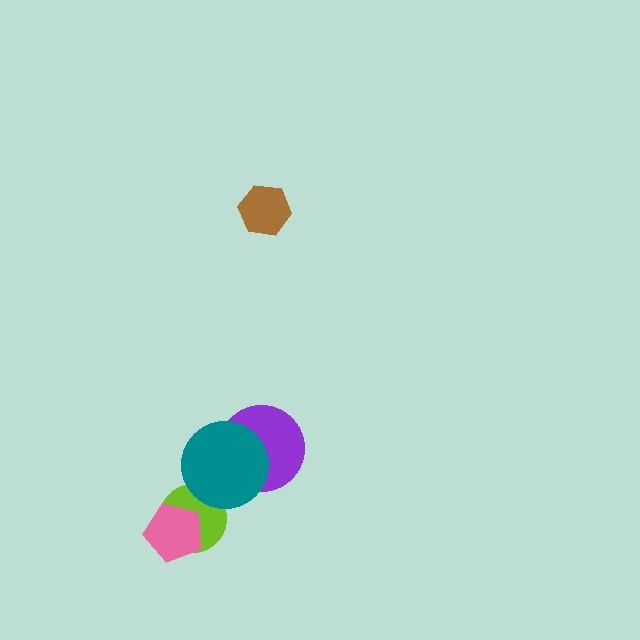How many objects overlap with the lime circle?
2 objects overlap with the lime circle.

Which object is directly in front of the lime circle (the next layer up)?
The teal circle is directly in front of the lime circle.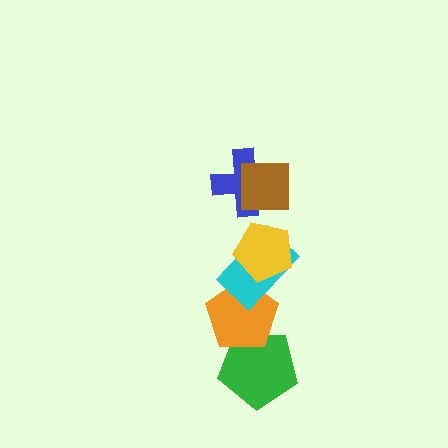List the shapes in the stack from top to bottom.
From top to bottom: the brown square, the blue cross, the yellow pentagon, the cyan rectangle, the orange pentagon, the green pentagon.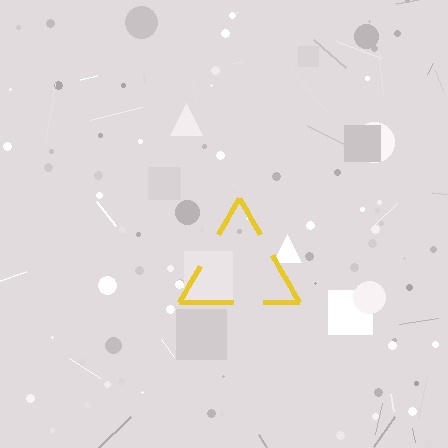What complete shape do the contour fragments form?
The contour fragments form a triangle.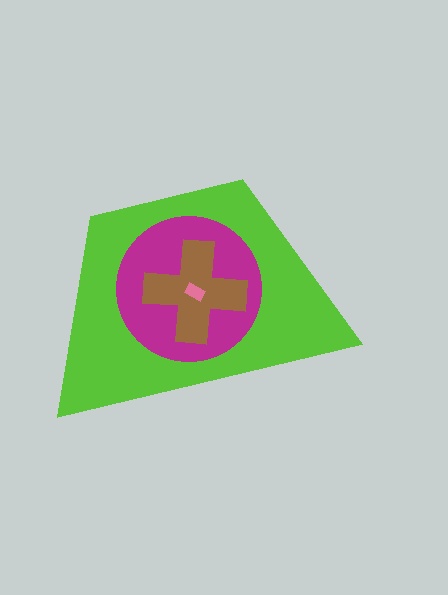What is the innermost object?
The pink rectangle.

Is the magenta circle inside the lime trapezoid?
Yes.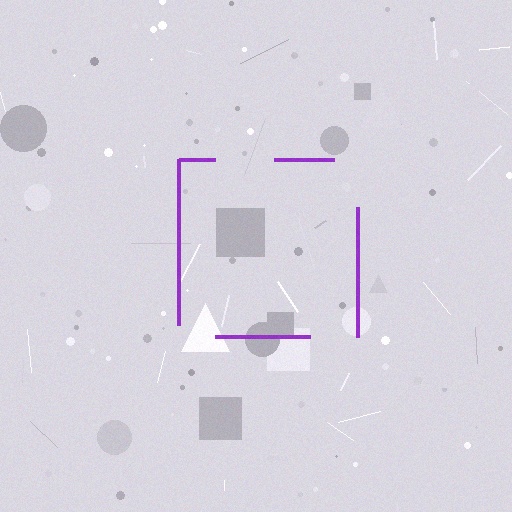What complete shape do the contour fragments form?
The contour fragments form a square.